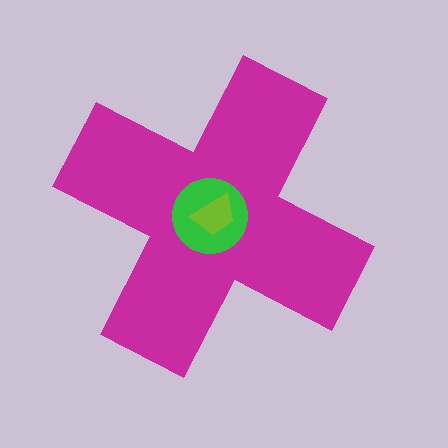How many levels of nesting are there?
3.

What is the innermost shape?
The lime trapezoid.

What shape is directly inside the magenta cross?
The green circle.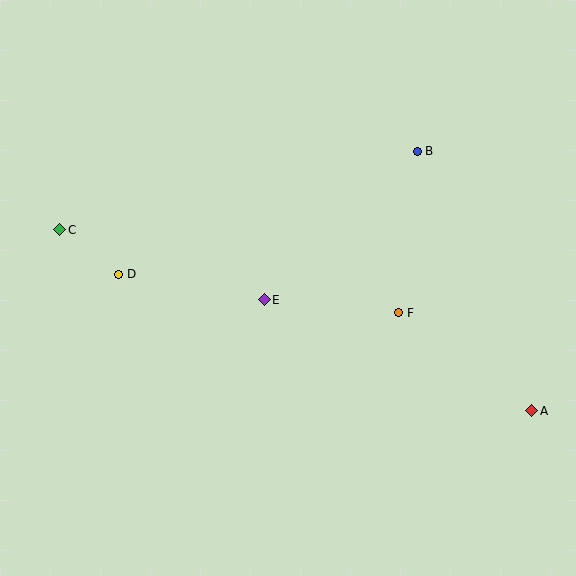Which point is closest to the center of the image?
Point E at (264, 300) is closest to the center.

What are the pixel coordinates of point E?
Point E is at (264, 300).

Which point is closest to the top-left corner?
Point C is closest to the top-left corner.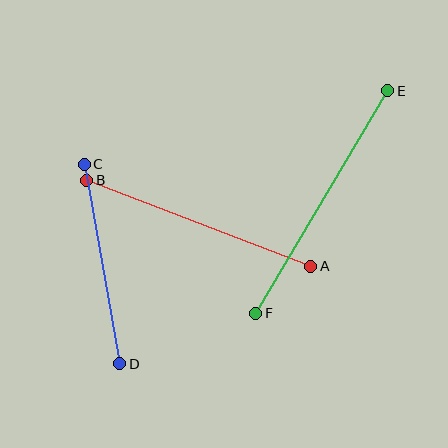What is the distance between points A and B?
The distance is approximately 240 pixels.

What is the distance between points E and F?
The distance is approximately 259 pixels.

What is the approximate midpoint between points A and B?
The midpoint is at approximately (199, 223) pixels.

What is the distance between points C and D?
The distance is approximately 203 pixels.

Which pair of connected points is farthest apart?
Points E and F are farthest apart.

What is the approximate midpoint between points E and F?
The midpoint is at approximately (322, 202) pixels.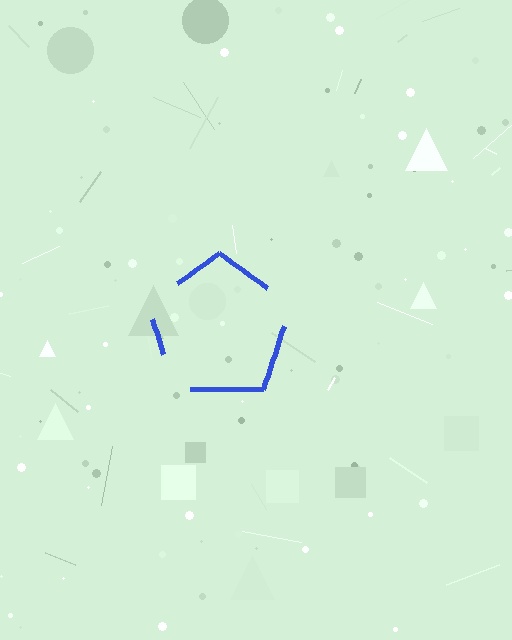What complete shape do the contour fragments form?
The contour fragments form a pentagon.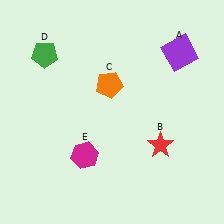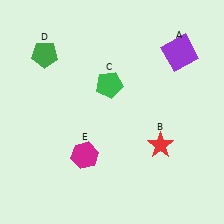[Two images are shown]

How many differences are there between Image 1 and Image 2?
There is 1 difference between the two images.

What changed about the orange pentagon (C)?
In Image 1, C is orange. In Image 2, it changed to green.